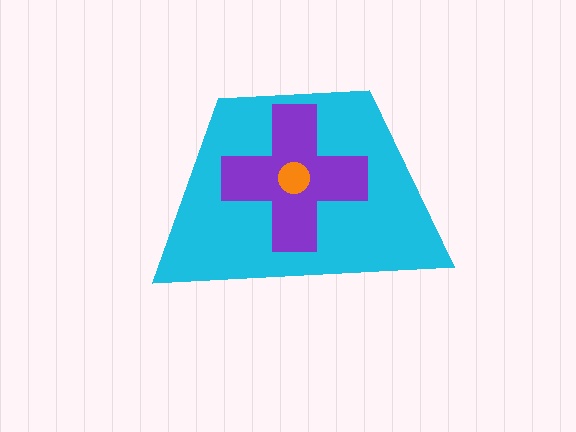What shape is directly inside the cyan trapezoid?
The purple cross.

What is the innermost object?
The orange circle.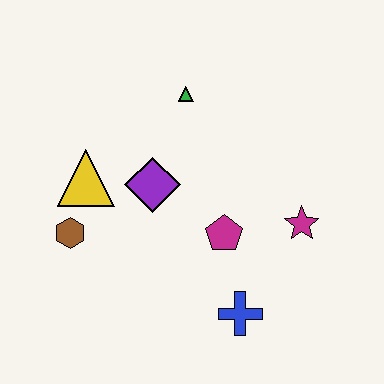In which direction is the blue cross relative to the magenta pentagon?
The blue cross is below the magenta pentagon.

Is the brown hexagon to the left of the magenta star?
Yes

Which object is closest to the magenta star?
The magenta pentagon is closest to the magenta star.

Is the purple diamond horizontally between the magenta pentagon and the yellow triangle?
Yes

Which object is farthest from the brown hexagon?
The magenta star is farthest from the brown hexagon.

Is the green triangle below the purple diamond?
No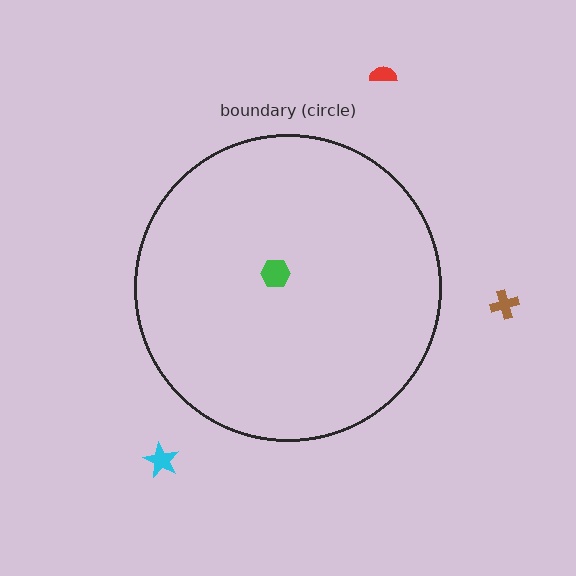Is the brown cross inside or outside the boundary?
Outside.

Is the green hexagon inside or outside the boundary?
Inside.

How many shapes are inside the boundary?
1 inside, 3 outside.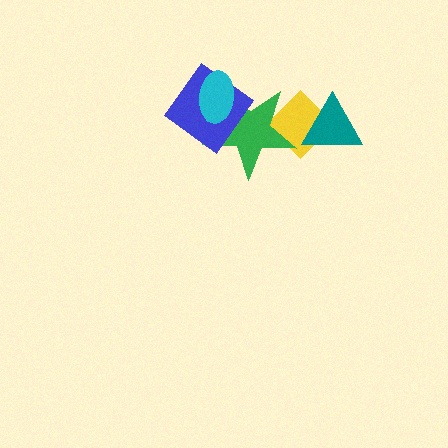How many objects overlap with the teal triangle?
1 object overlaps with the teal triangle.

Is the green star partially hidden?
Yes, it is partially covered by another shape.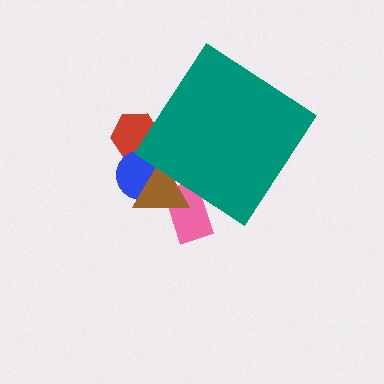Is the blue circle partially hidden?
Yes, the blue circle is partially hidden behind the teal diamond.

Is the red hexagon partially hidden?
Yes, the red hexagon is partially hidden behind the teal diamond.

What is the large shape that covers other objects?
A teal diamond.